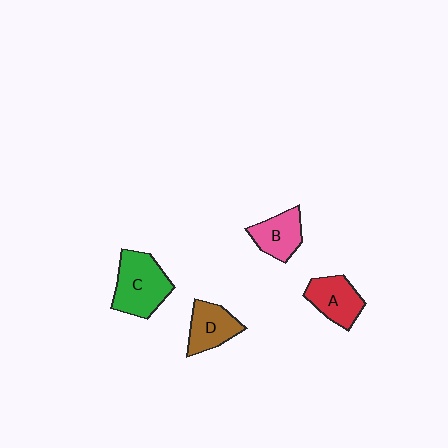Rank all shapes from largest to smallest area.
From largest to smallest: C (green), A (red), D (brown), B (pink).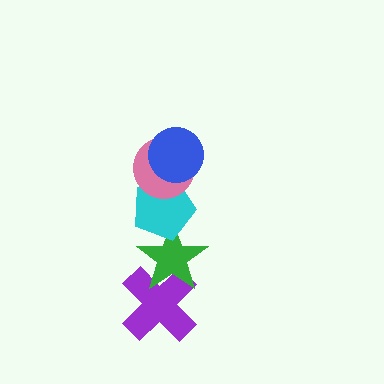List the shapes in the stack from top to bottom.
From top to bottom: the blue circle, the pink circle, the cyan pentagon, the green star, the purple cross.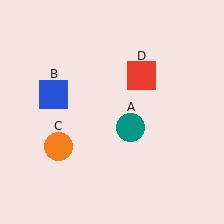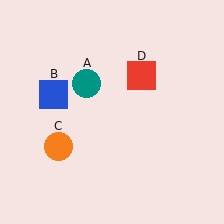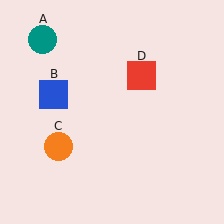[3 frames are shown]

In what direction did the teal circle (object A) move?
The teal circle (object A) moved up and to the left.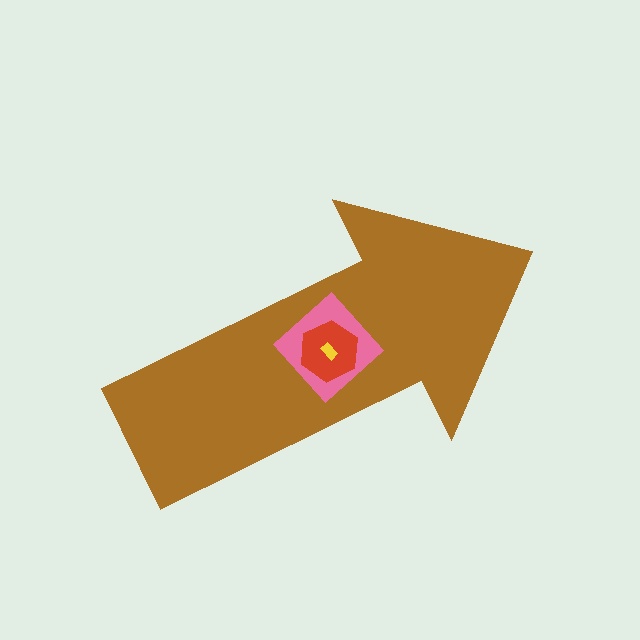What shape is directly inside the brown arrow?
The pink diamond.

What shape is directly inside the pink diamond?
The red hexagon.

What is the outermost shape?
The brown arrow.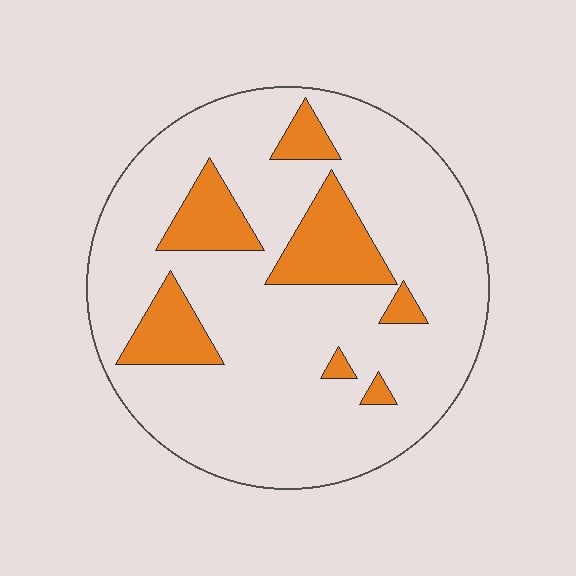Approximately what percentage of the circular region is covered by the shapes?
Approximately 20%.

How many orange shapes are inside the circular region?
7.